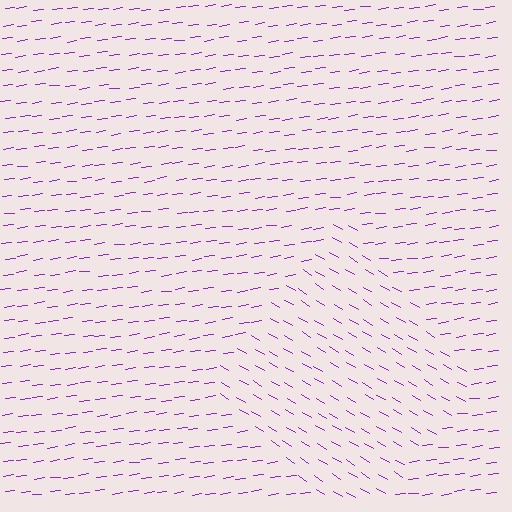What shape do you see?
I see a diamond.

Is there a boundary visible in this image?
Yes, there is a texture boundary formed by a change in line orientation.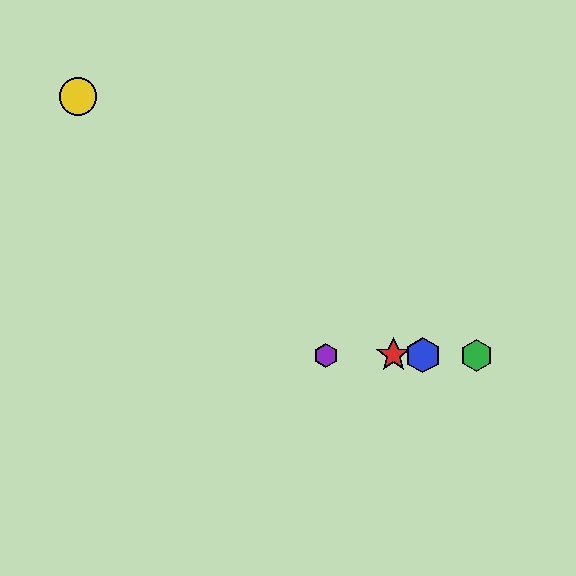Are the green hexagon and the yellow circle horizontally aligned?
No, the green hexagon is at y≈355 and the yellow circle is at y≈97.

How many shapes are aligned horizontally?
4 shapes (the red star, the blue hexagon, the green hexagon, the purple hexagon) are aligned horizontally.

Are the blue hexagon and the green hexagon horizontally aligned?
Yes, both are at y≈355.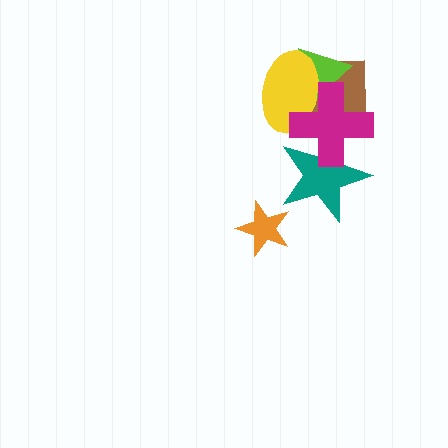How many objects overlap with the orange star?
0 objects overlap with the orange star.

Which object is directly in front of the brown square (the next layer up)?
The lime triangle is directly in front of the brown square.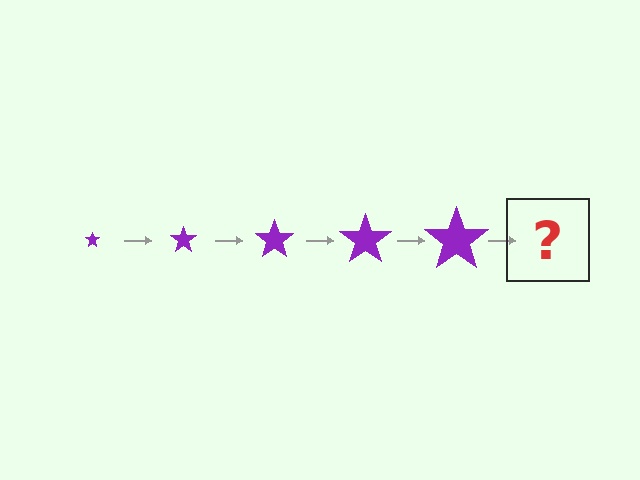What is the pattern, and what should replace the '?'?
The pattern is that the star gets progressively larger each step. The '?' should be a purple star, larger than the previous one.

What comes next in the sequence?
The next element should be a purple star, larger than the previous one.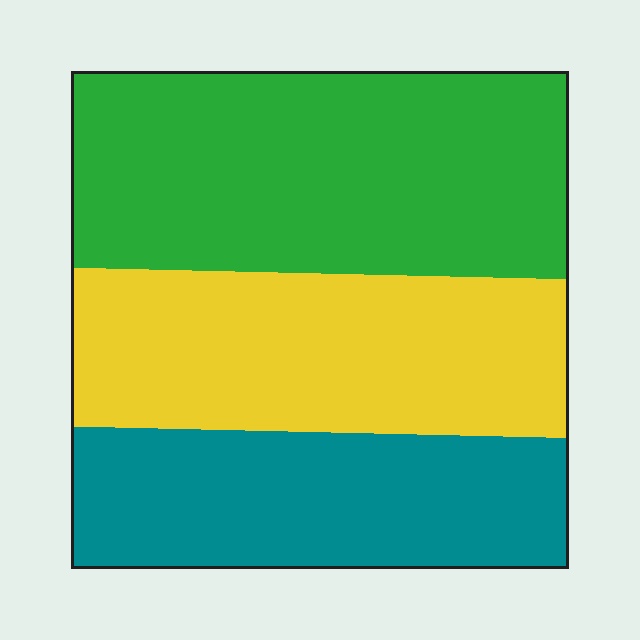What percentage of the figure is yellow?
Yellow covers 32% of the figure.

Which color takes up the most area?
Green, at roughly 40%.